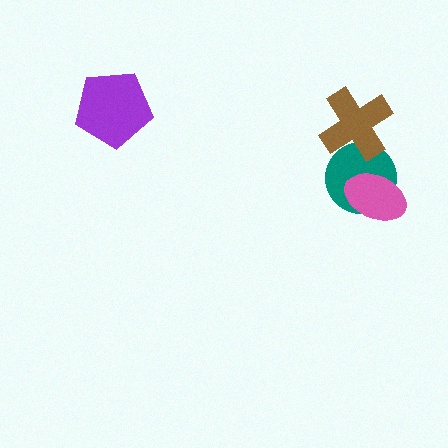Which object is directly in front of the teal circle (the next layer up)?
The pink ellipse is directly in front of the teal circle.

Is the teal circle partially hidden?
Yes, it is partially covered by another shape.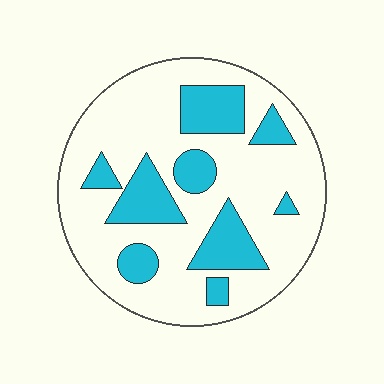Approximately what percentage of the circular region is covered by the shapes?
Approximately 25%.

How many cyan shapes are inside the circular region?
9.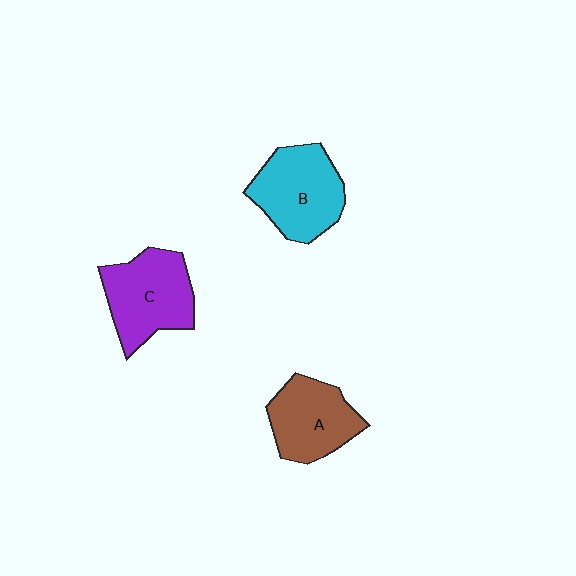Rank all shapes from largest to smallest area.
From largest to smallest: C (purple), B (cyan), A (brown).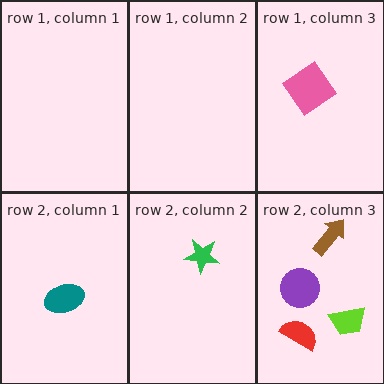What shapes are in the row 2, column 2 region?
The green star.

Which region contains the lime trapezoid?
The row 2, column 3 region.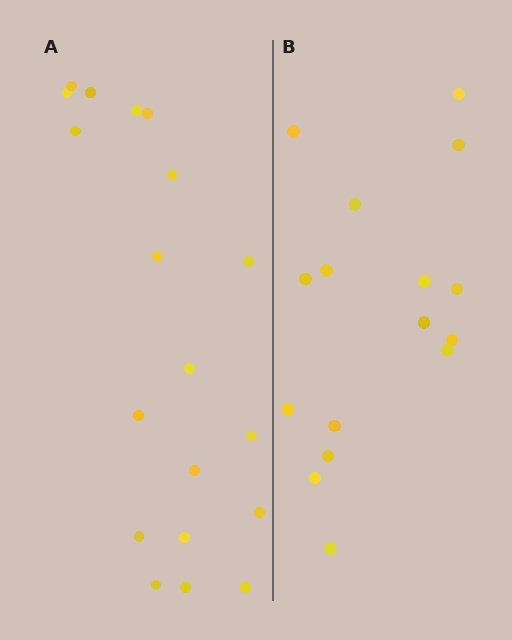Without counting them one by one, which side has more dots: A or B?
Region A (the left region) has more dots.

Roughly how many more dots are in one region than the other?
Region A has just a few more — roughly 2 or 3 more dots than region B.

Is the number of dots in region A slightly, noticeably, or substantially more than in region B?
Region A has only slightly more — the two regions are fairly close. The ratio is roughly 1.2 to 1.